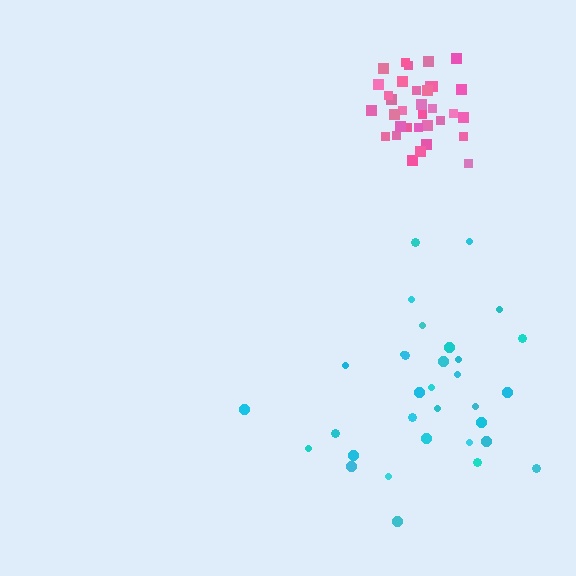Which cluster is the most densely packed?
Pink.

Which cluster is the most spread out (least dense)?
Cyan.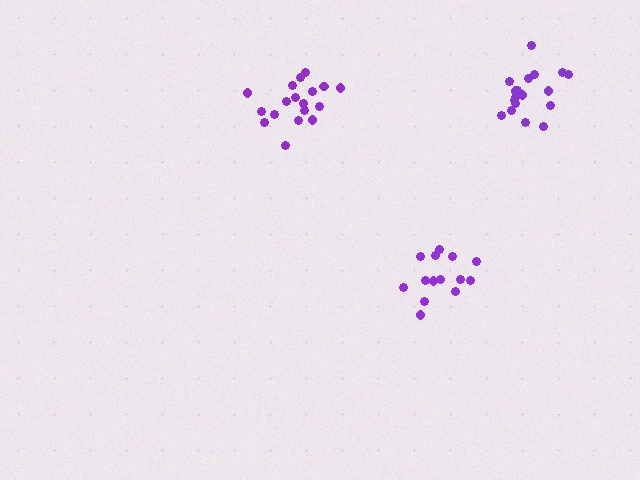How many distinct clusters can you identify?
There are 3 distinct clusters.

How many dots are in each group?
Group 1: 14 dots, Group 2: 18 dots, Group 3: 18 dots (50 total).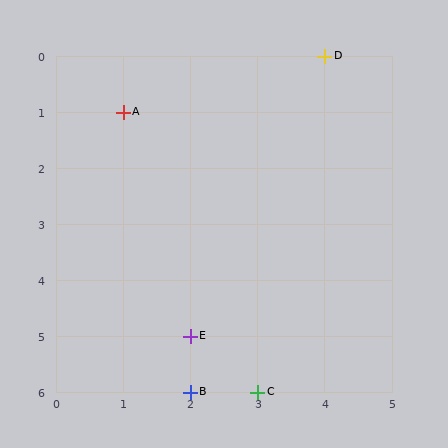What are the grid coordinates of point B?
Point B is at grid coordinates (2, 6).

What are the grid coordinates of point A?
Point A is at grid coordinates (1, 1).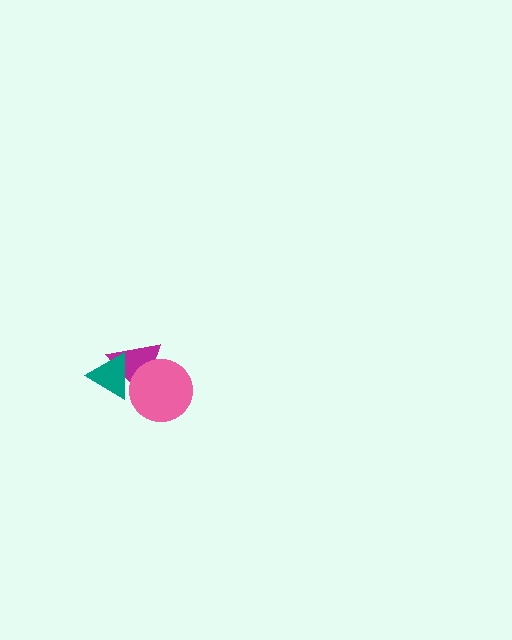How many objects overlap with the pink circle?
2 objects overlap with the pink circle.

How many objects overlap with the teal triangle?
2 objects overlap with the teal triangle.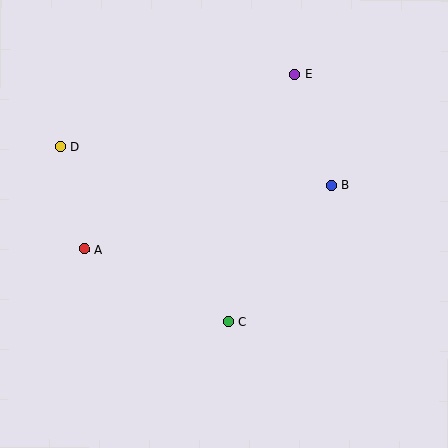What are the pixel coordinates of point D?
Point D is at (61, 147).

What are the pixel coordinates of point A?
Point A is at (84, 249).